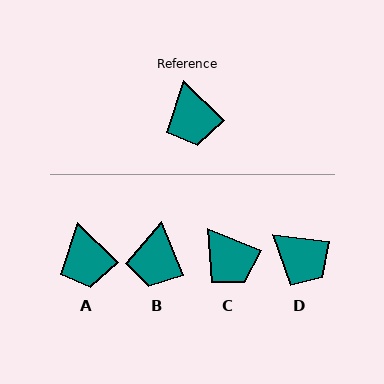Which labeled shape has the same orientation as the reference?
A.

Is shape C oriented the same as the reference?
No, it is off by about 22 degrees.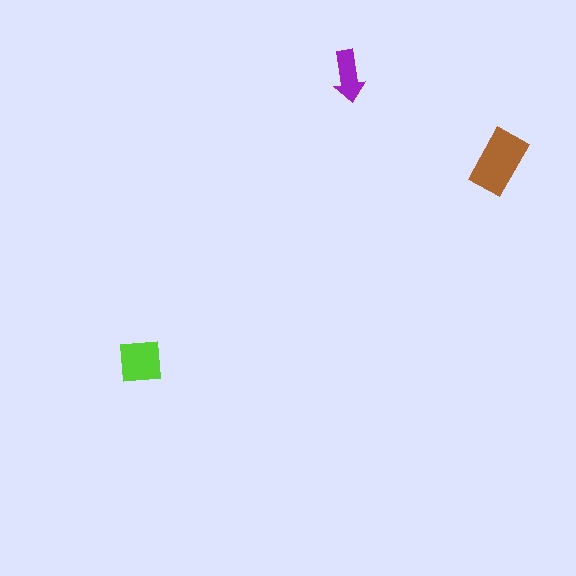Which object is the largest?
The brown rectangle.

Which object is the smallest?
The purple arrow.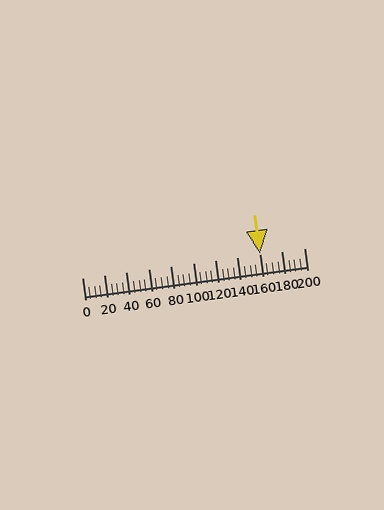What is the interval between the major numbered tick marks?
The major tick marks are spaced 20 units apart.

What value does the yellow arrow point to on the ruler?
The yellow arrow points to approximately 160.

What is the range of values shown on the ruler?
The ruler shows values from 0 to 200.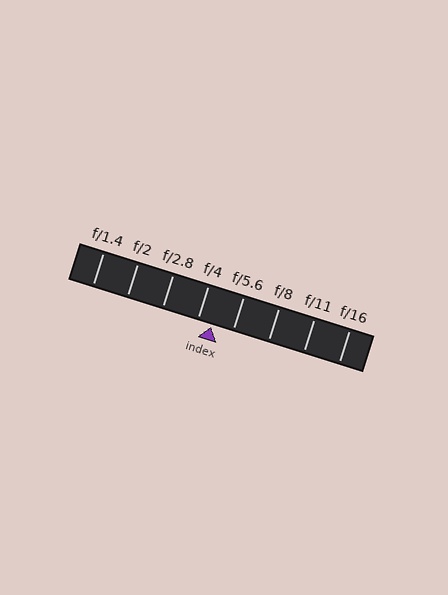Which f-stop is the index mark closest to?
The index mark is closest to f/4.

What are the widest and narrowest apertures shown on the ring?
The widest aperture shown is f/1.4 and the narrowest is f/16.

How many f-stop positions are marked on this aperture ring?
There are 8 f-stop positions marked.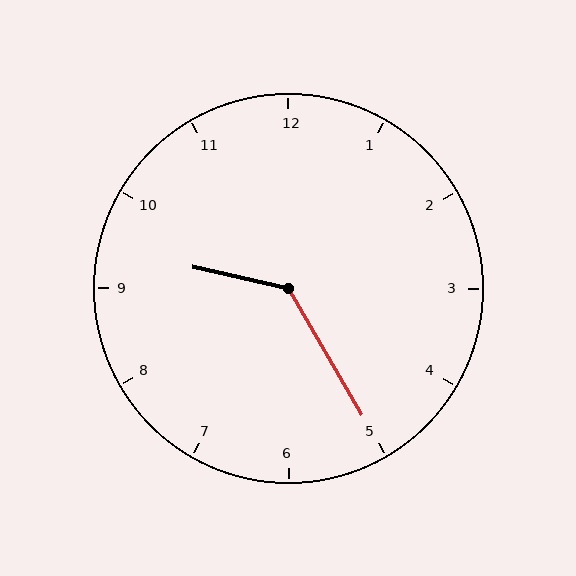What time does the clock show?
9:25.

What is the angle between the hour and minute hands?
Approximately 132 degrees.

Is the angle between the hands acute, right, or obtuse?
It is obtuse.